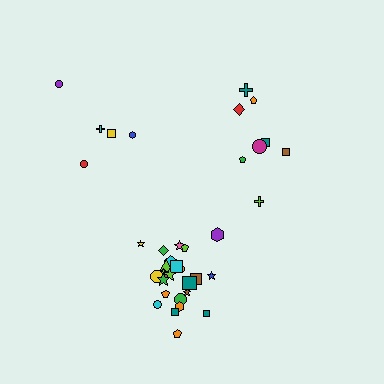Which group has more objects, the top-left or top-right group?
The top-right group.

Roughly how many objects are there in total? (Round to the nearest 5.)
Roughly 40 objects in total.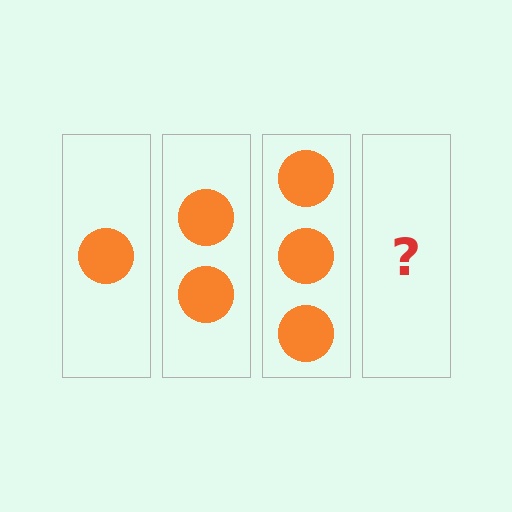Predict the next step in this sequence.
The next step is 4 circles.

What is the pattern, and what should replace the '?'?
The pattern is that each step adds one more circle. The '?' should be 4 circles.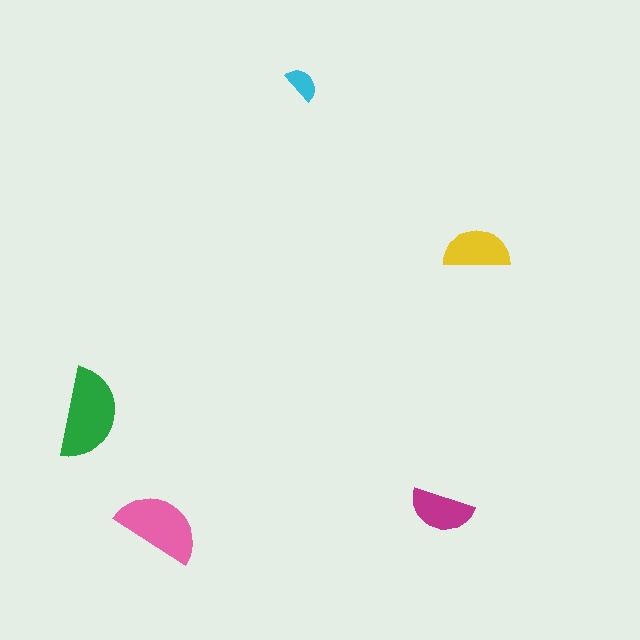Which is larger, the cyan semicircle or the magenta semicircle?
The magenta one.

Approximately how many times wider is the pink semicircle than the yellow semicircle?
About 1.5 times wider.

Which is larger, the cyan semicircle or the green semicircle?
The green one.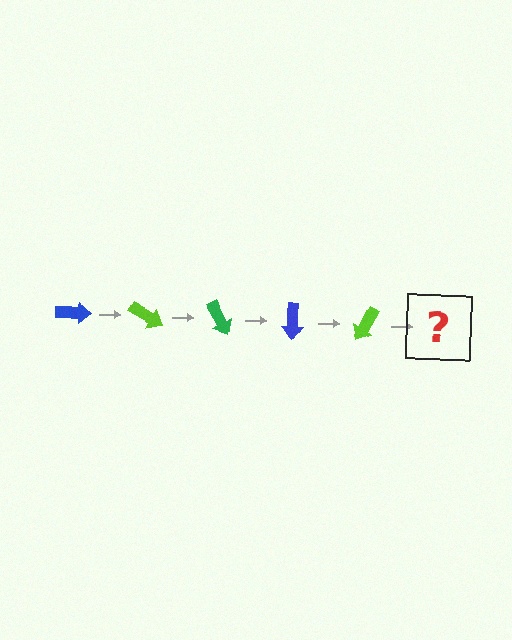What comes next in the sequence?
The next element should be a green arrow, rotated 150 degrees from the start.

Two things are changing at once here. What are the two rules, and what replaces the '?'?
The two rules are that it rotates 30 degrees each step and the color cycles through blue, lime, and green. The '?' should be a green arrow, rotated 150 degrees from the start.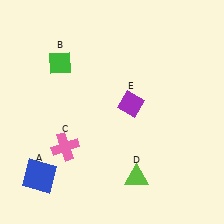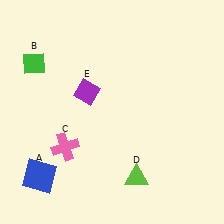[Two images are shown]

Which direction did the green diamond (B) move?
The green diamond (B) moved left.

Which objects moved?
The objects that moved are: the green diamond (B), the purple diamond (E).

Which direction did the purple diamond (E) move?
The purple diamond (E) moved left.